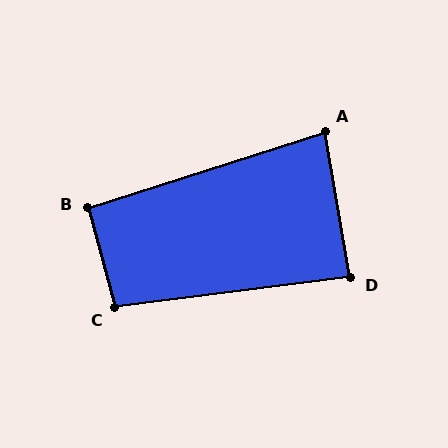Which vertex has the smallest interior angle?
A, at approximately 82 degrees.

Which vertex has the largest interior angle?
C, at approximately 98 degrees.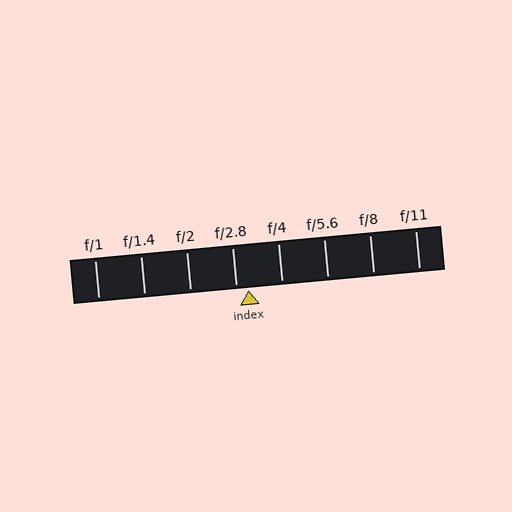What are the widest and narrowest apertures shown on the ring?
The widest aperture shown is f/1 and the narrowest is f/11.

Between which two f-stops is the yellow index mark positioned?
The index mark is between f/2.8 and f/4.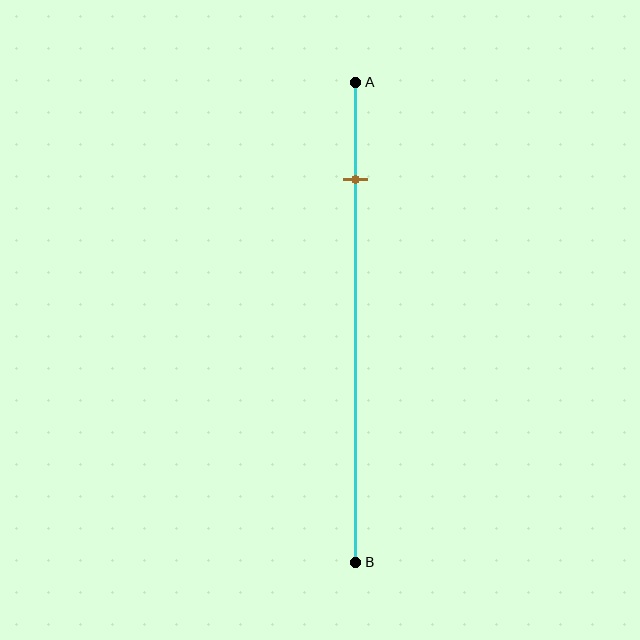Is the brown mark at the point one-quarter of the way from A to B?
No, the mark is at about 20% from A, not at the 25% one-quarter point.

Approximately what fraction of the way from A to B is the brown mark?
The brown mark is approximately 20% of the way from A to B.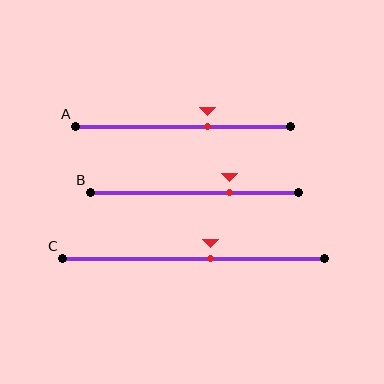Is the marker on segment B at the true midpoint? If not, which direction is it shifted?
No, the marker on segment B is shifted to the right by about 17% of the segment length.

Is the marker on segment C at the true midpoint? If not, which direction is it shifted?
No, the marker on segment C is shifted to the right by about 7% of the segment length.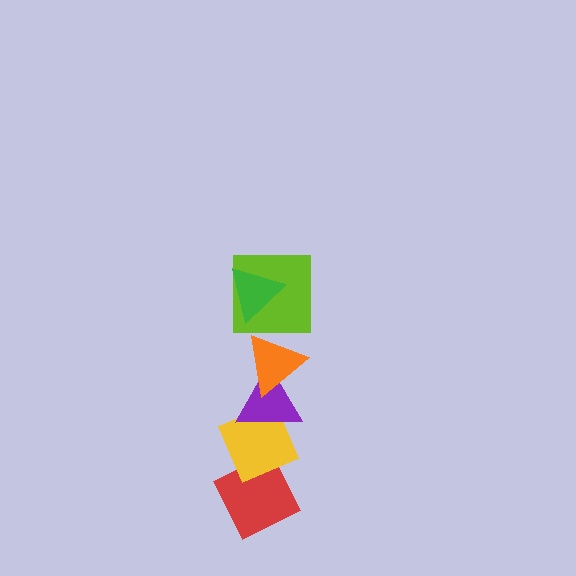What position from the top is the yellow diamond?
The yellow diamond is 5th from the top.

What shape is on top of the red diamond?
The yellow diamond is on top of the red diamond.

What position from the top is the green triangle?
The green triangle is 1st from the top.